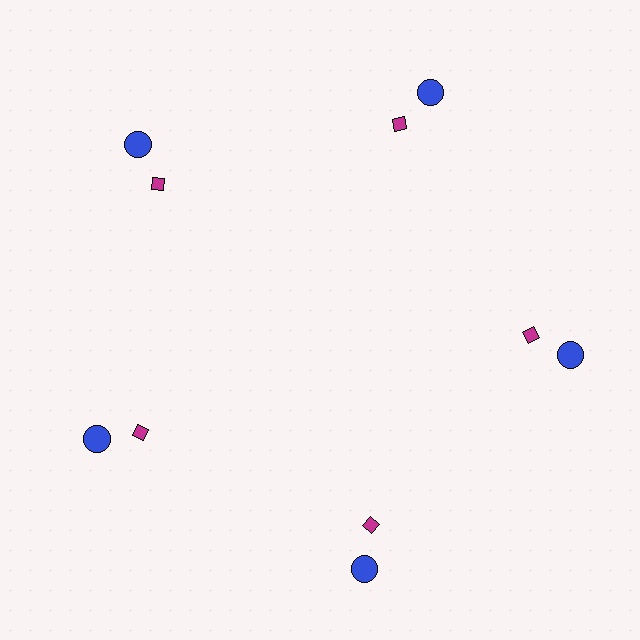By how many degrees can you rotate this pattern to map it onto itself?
The pattern maps onto itself every 72 degrees of rotation.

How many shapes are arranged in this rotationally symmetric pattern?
There are 10 shapes, arranged in 5 groups of 2.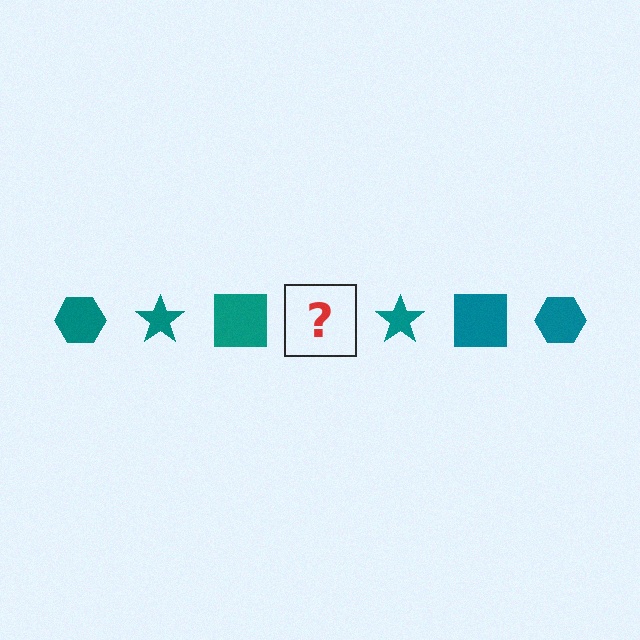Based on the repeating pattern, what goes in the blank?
The blank should be a teal hexagon.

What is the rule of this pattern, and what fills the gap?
The rule is that the pattern cycles through hexagon, star, square shapes in teal. The gap should be filled with a teal hexagon.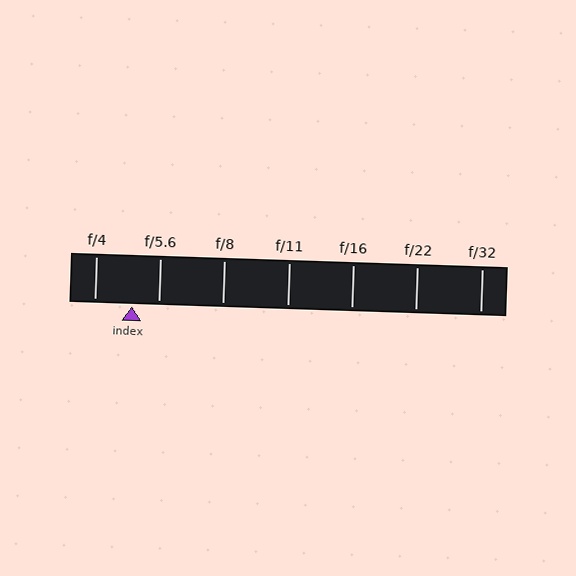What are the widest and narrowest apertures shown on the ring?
The widest aperture shown is f/4 and the narrowest is f/32.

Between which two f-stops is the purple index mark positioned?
The index mark is between f/4 and f/5.6.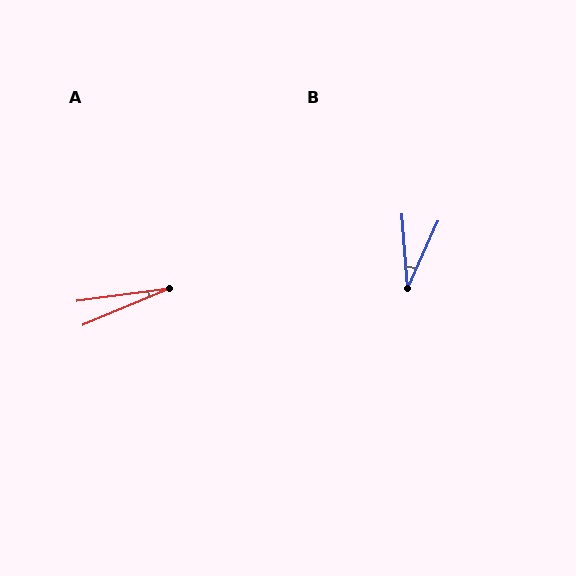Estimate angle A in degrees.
Approximately 15 degrees.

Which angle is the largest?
B, at approximately 28 degrees.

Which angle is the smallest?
A, at approximately 15 degrees.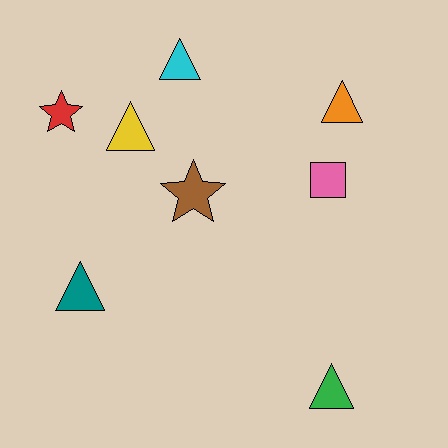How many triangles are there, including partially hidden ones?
There are 5 triangles.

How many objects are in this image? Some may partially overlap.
There are 8 objects.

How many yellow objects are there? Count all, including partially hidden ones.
There is 1 yellow object.